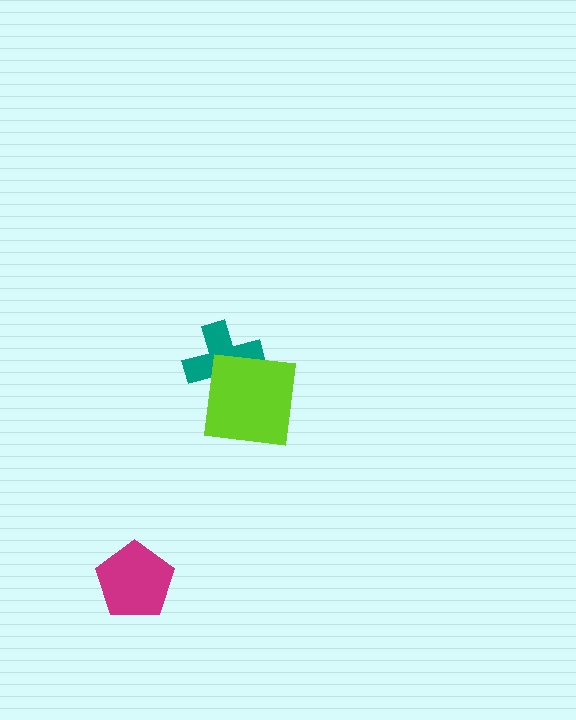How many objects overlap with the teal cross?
1 object overlaps with the teal cross.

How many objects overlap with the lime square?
1 object overlaps with the lime square.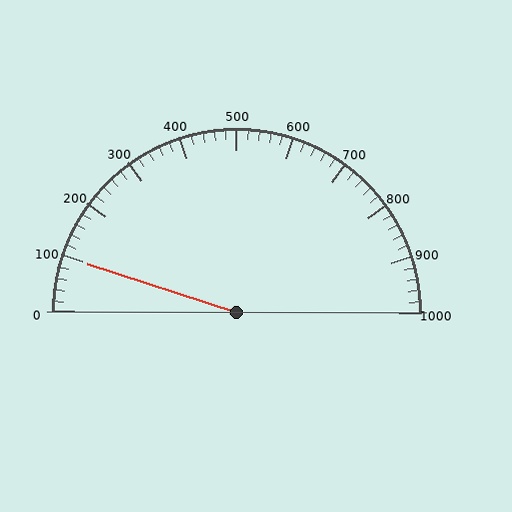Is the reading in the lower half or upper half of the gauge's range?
The reading is in the lower half of the range (0 to 1000).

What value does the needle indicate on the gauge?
The needle indicates approximately 100.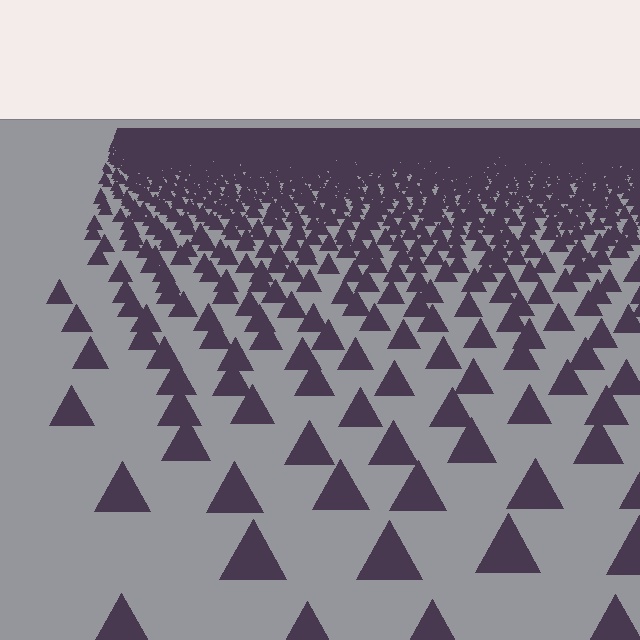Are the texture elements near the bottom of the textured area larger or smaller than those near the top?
Larger. Near the bottom, elements are closer to the viewer and appear at a bigger on-screen size.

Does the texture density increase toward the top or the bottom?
Density increases toward the top.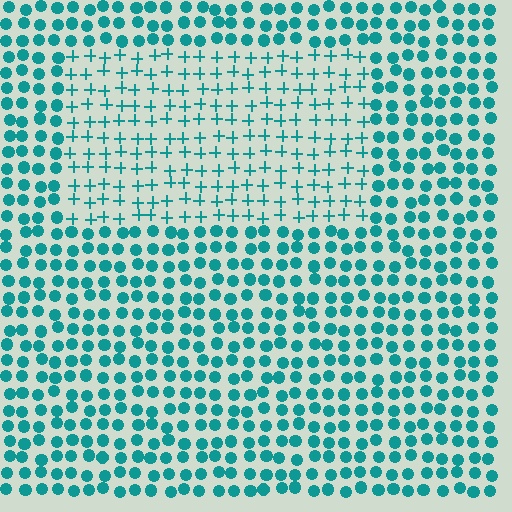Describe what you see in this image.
The image is filled with small teal elements arranged in a uniform grid. A rectangle-shaped region contains plus signs, while the surrounding area contains circles. The boundary is defined purely by the change in element shape.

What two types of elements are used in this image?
The image uses plus signs inside the rectangle region and circles outside it.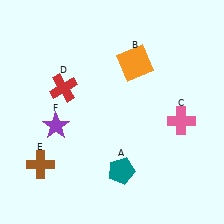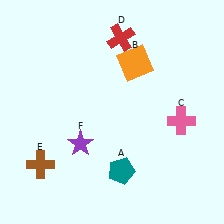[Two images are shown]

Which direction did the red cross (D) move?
The red cross (D) moved right.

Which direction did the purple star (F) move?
The purple star (F) moved right.